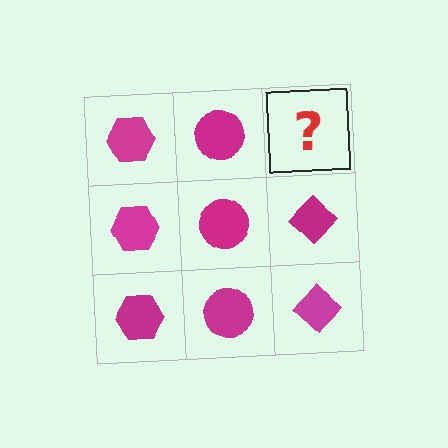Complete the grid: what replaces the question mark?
The question mark should be replaced with a magenta diamond.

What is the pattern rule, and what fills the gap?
The rule is that each column has a consistent shape. The gap should be filled with a magenta diamond.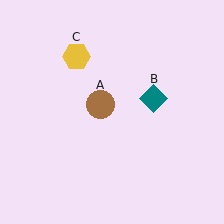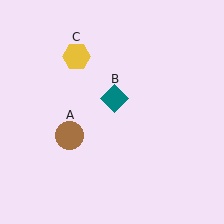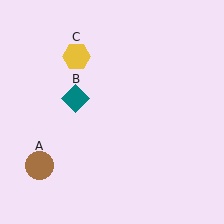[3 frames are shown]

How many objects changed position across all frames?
2 objects changed position: brown circle (object A), teal diamond (object B).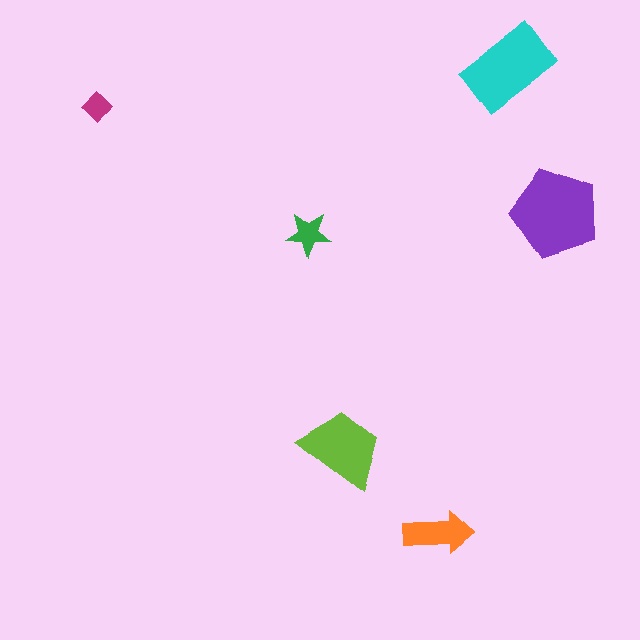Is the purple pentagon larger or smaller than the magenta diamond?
Larger.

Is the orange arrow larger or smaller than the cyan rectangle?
Smaller.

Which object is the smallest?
The magenta diamond.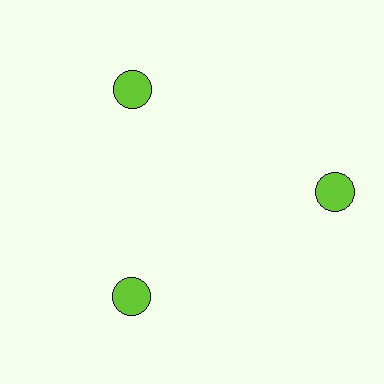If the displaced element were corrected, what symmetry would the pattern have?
It would have 3-fold rotational symmetry — the pattern would map onto itself every 120 degrees.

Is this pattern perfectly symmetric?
No. The 3 lime circles are arranged in a ring, but one element near the 3 o'clock position is pushed outward from the center, breaking the 3-fold rotational symmetry.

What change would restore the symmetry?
The symmetry would be restored by moving it inward, back onto the ring so that all 3 circles sit at equal angles and equal distance from the center.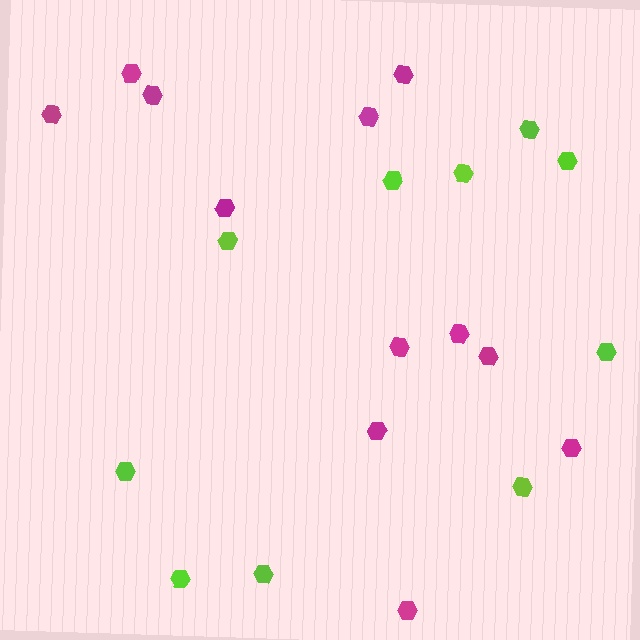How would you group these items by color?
There are 2 groups: one group of lime hexagons (10) and one group of magenta hexagons (12).